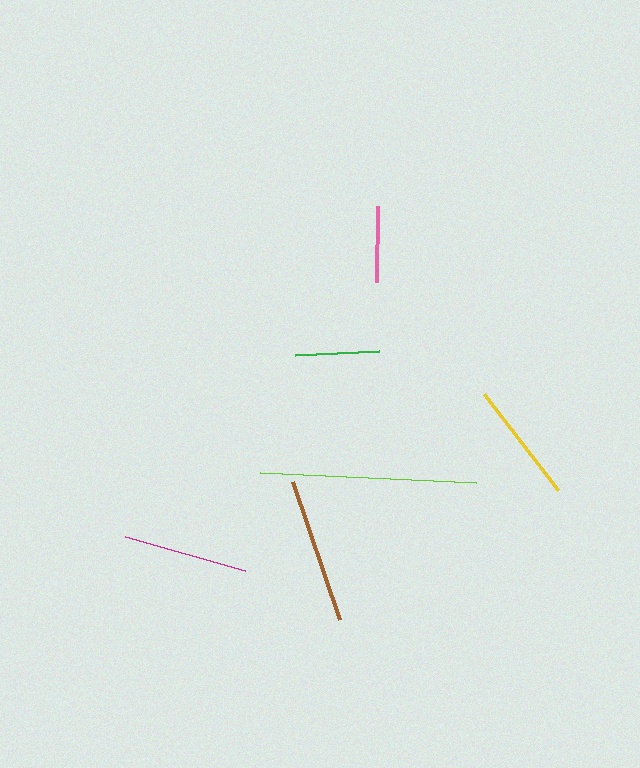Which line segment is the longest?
The lime line is the longest at approximately 216 pixels.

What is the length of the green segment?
The green segment is approximately 84 pixels long.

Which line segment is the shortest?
The pink line is the shortest at approximately 77 pixels.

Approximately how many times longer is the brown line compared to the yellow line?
The brown line is approximately 1.2 times the length of the yellow line.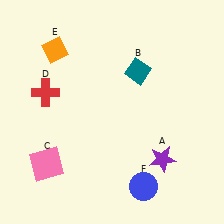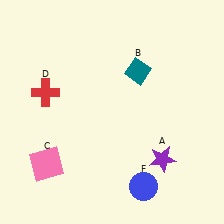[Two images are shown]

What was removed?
The orange diamond (E) was removed in Image 2.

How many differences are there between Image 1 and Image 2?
There is 1 difference between the two images.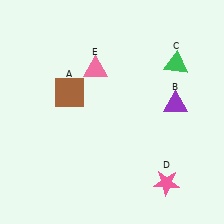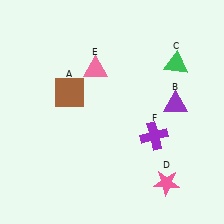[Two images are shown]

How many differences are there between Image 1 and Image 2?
There is 1 difference between the two images.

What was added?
A purple cross (F) was added in Image 2.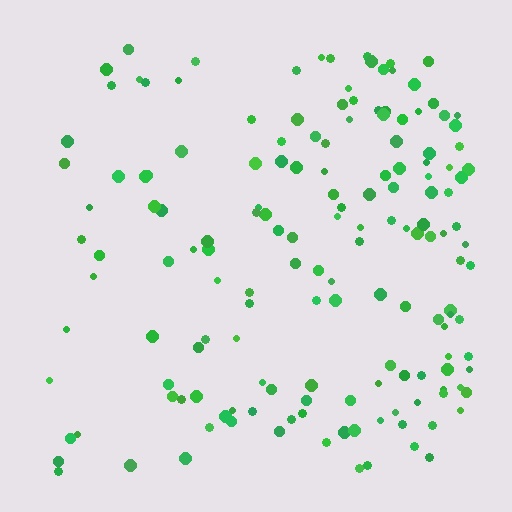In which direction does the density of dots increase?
From left to right, with the right side densest.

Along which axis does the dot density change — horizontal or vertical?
Horizontal.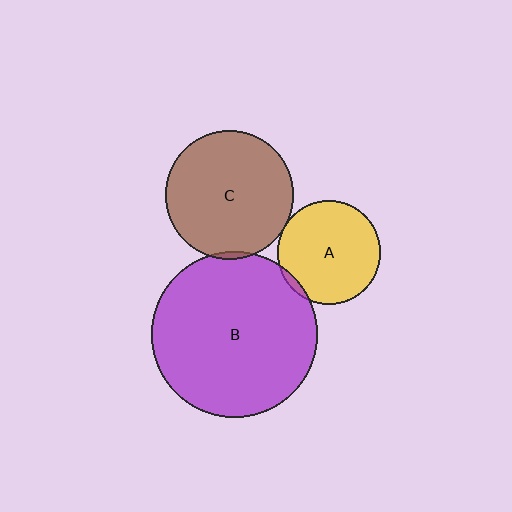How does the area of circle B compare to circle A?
Approximately 2.6 times.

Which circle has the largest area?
Circle B (purple).